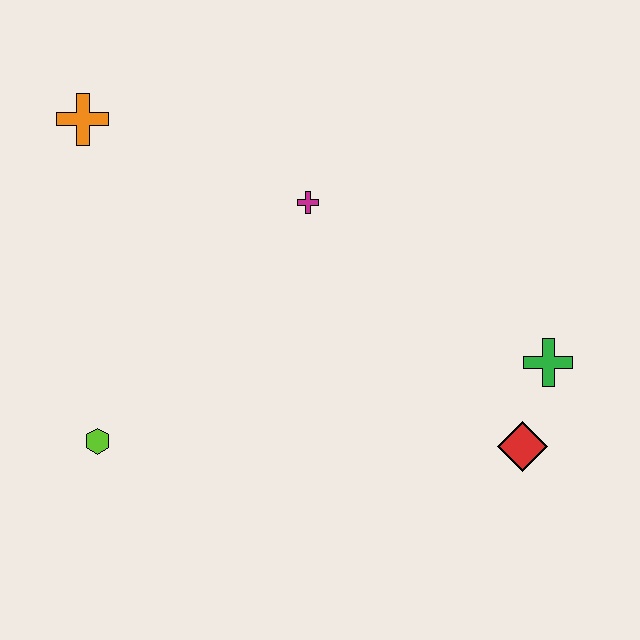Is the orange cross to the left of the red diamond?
Yes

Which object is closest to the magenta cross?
The orange cross is closest to the magenta cross.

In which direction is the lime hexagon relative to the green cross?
The lime hexagon is to the left of the green cross.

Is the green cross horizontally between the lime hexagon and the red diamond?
No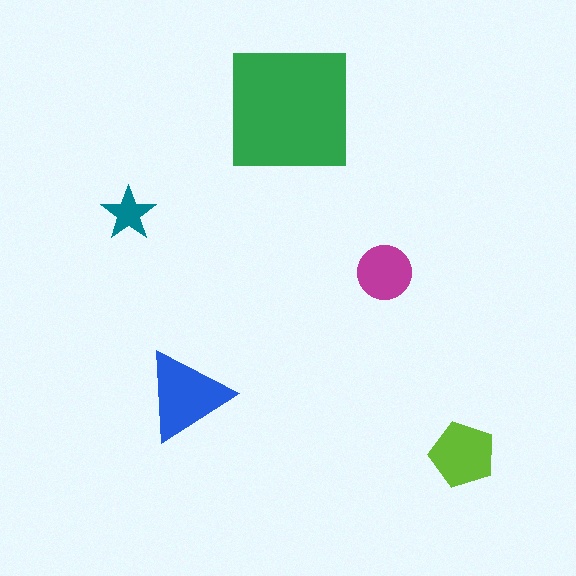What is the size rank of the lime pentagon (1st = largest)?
3rd.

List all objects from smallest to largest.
The teal star, the magenta circle, the lime pentagon, the blue triangle, the green square.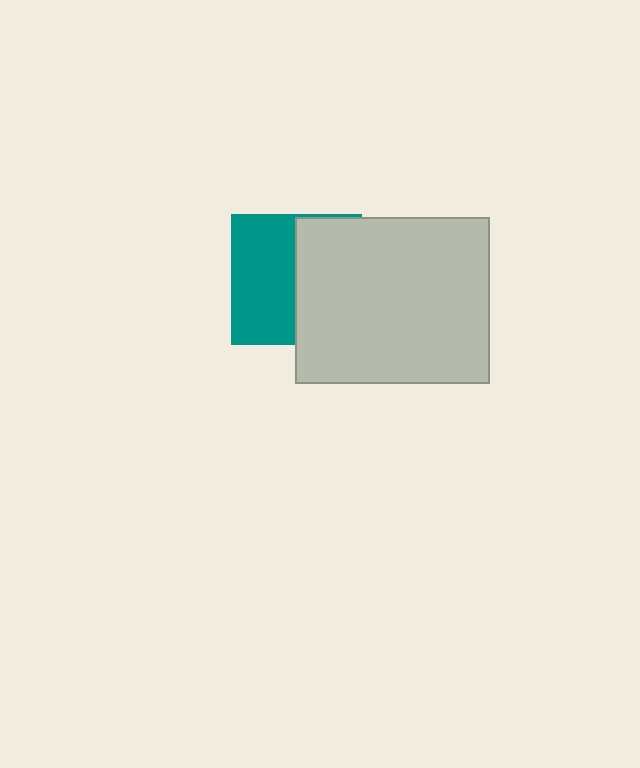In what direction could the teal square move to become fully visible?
The teal square could move left. That would shift it out from behind the light gray rectangle entirely.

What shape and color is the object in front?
The object in front is a light gray rectangle.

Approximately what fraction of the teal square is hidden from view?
Roughly 49% of the teal square is hidden behind the light gray rectangle.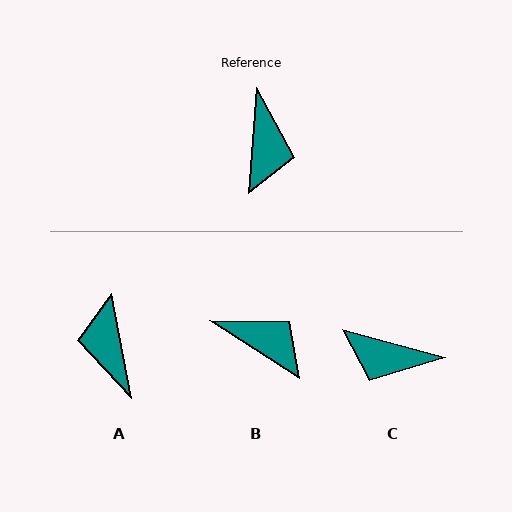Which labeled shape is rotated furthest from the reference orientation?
A, about 165 degrees away.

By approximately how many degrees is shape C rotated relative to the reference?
Approximately 101 degrees clockwise.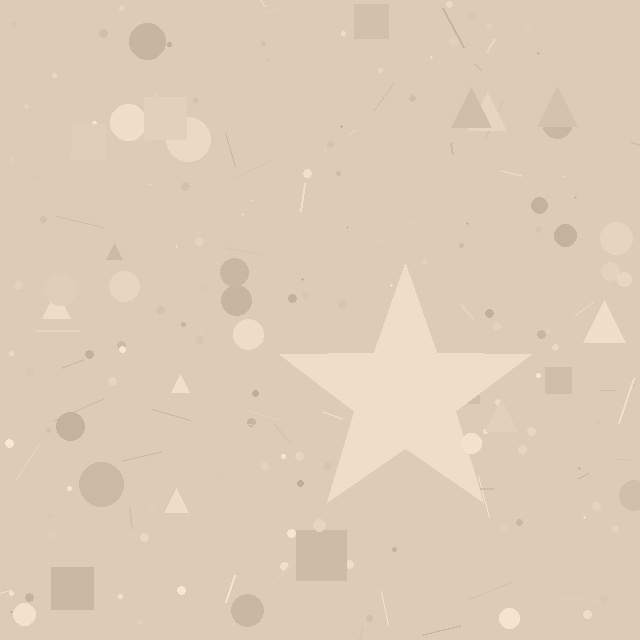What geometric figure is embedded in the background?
A star is embedded in the background.